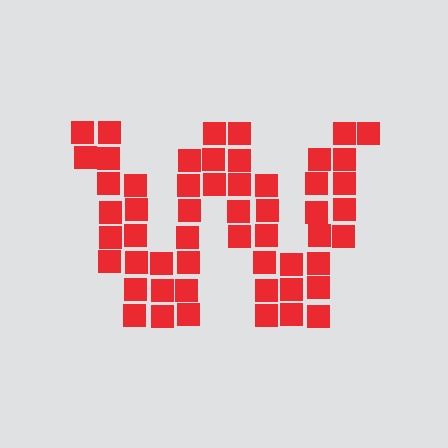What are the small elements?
The small elements are squares.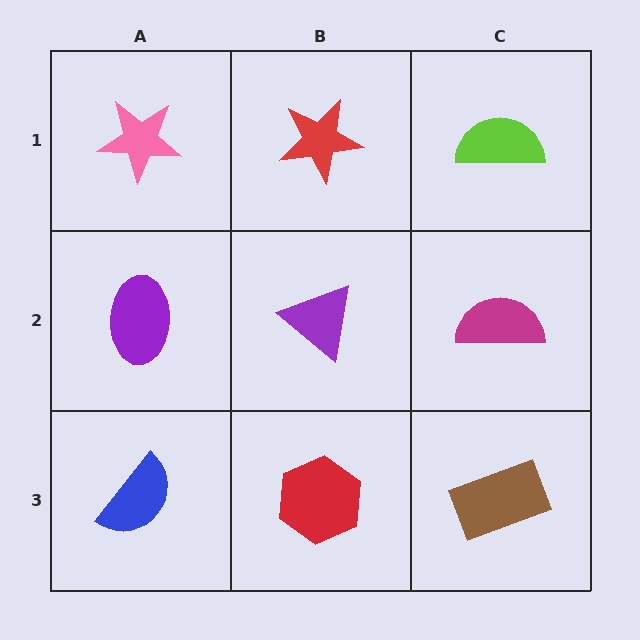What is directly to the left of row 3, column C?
A red hexagon.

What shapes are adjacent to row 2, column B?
A red star (row 1, column B), a red hexagon (row 3, column B), a purple ellipse (row 2, column A), a magenta semicircle (row 2, column C).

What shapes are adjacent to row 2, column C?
A lime semicircle (row 1, column C), a brown rectangle (row 3, column C), a purple triangle (row 2, column B).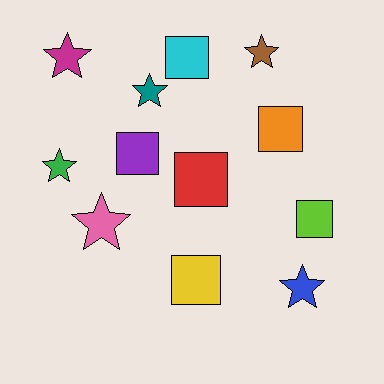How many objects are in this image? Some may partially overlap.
There are 12 objects.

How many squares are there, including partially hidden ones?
There are 6 squares.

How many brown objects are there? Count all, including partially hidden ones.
There is 1 brown object.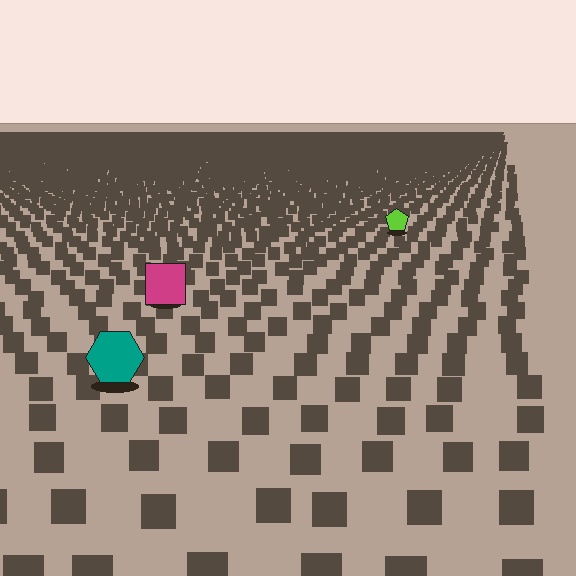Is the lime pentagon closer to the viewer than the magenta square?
No. The magenta square is closer — you can tell from the texture gradient: the ground texture is coarser near it.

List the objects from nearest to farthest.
From nearest to farthest: the teal hexagon, the magenta square, the lime pentagon.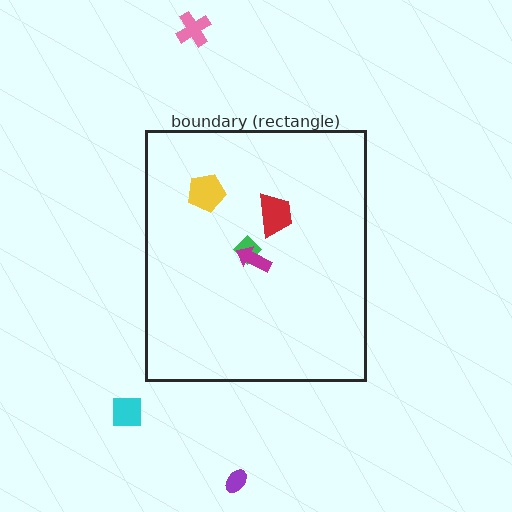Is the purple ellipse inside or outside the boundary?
Outside.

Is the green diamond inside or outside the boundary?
Inside.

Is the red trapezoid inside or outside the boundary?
Inside.